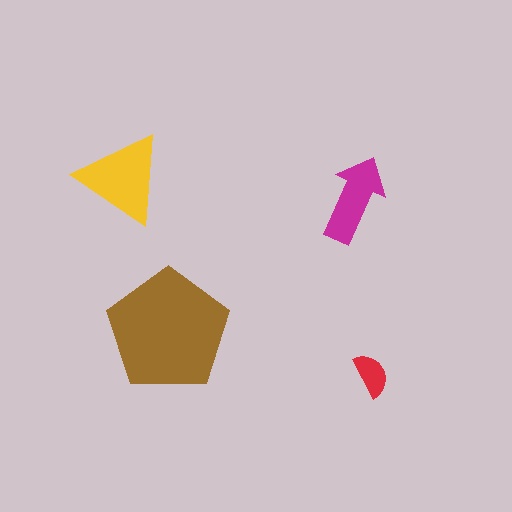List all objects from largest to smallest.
The brown pentagon, the yellow triangle, the magenta arrow, the red semicircle.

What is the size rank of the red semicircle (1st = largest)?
4th.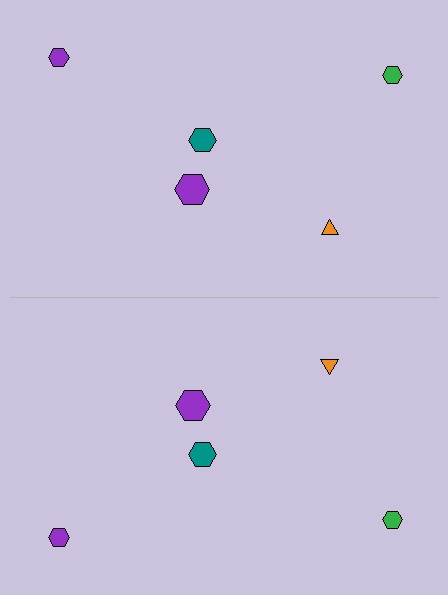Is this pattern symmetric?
Yes, this pattern has bilateral (reflection) symmetry.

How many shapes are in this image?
There are 10 shapes in this image.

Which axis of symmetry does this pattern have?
The pattern has a horizontal axis of symmetry running through the center of the image.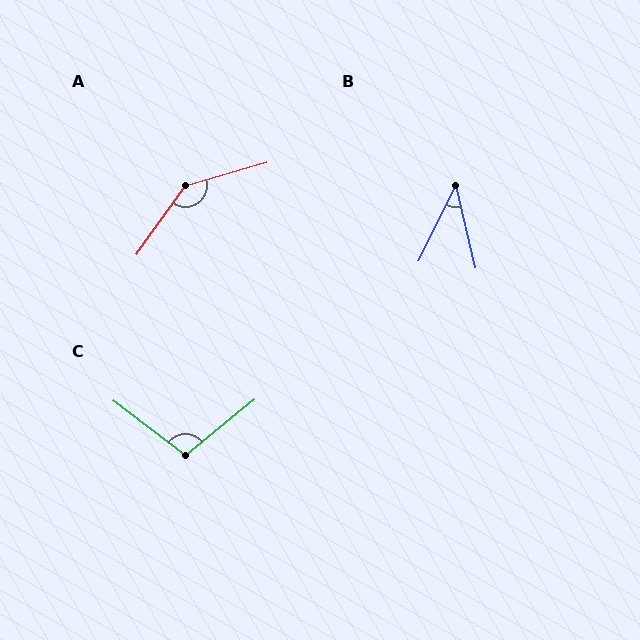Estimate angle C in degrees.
Approximately 104 degrees.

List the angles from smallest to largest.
B (39°), C (104°), A (142°).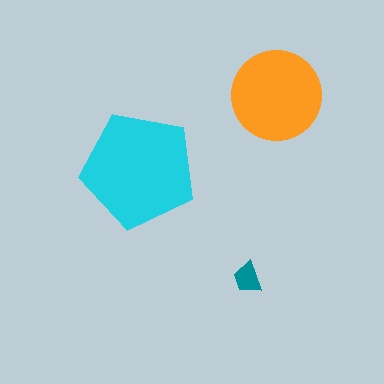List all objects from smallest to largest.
The teal trapezoid, the orange circle, the cyan pentagon.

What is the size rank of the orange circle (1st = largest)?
2nd.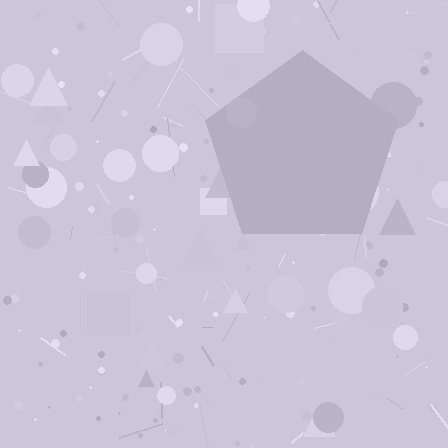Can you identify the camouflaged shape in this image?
The camouflaged shape is a pentagon.